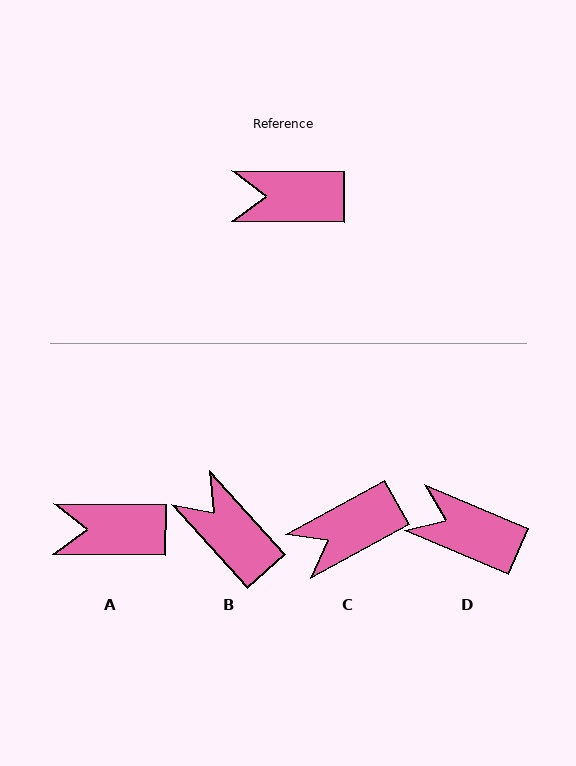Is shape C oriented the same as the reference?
No, it is off by about 29 degrees.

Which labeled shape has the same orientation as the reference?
A.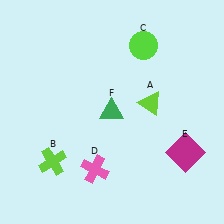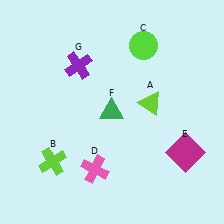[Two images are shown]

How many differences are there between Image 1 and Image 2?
There is 1 difference between the two images.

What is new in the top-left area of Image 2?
A purple cross (G) was added in the top-left area of Image 2.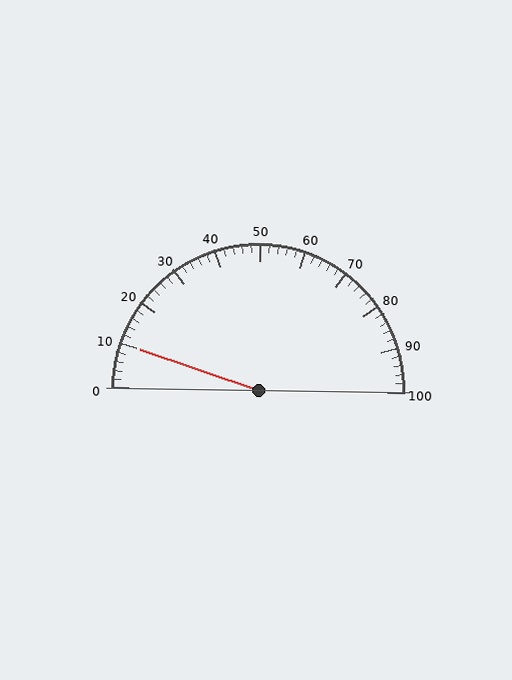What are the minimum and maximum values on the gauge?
The gauge ranges from 0 to 100.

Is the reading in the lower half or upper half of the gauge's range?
The reading is in the lower half of the range (0 to 100).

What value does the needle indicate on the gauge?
The needle indicates approximately 10.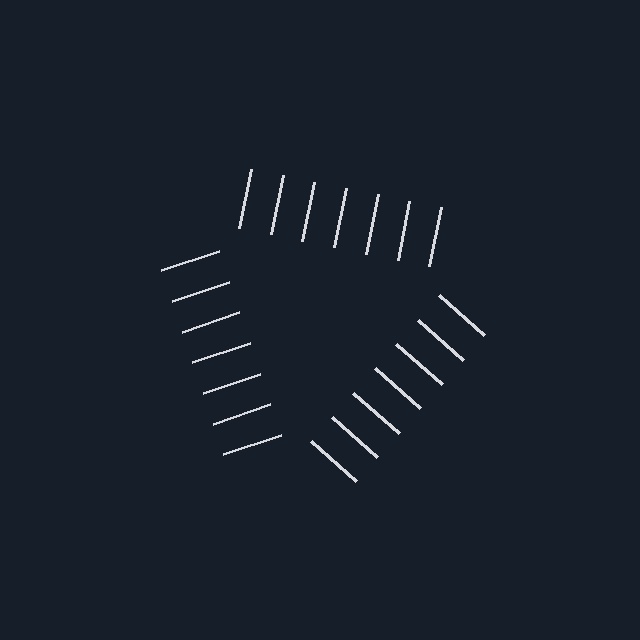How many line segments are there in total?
21 — 7 along each of the 3 edges.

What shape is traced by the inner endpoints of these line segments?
An illusory triangle — the line segments terminate on its edges but no continuous stroke is drawn.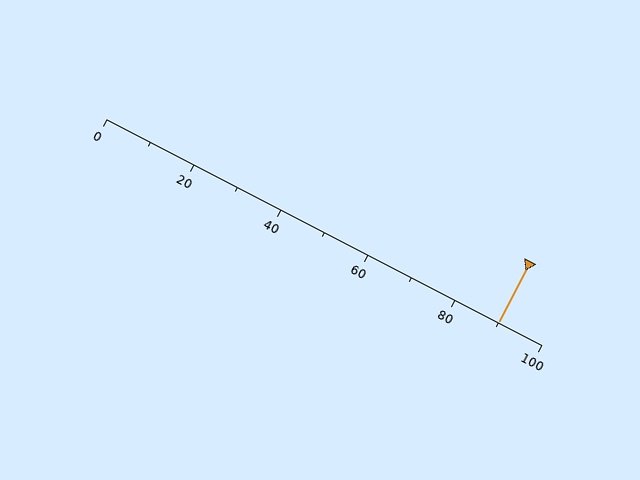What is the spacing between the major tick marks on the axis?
The major ticks are spaced 20 apart.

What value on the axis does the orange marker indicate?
The marker indicates approximately 90.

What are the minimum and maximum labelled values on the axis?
The axis runs from 0 to 100.